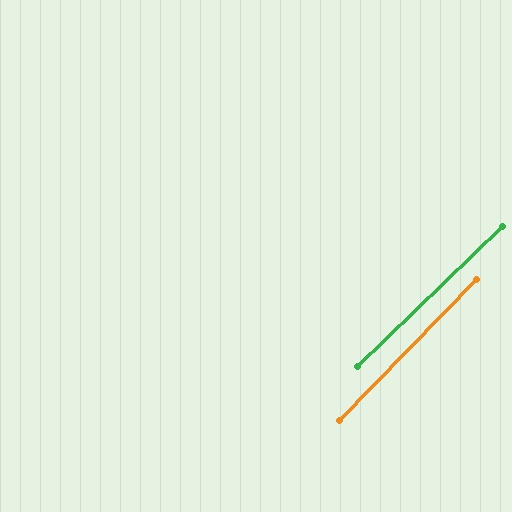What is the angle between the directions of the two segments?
Approximately 2 degrees.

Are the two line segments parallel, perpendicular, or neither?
Parallel — their directions differ by only 2.0°.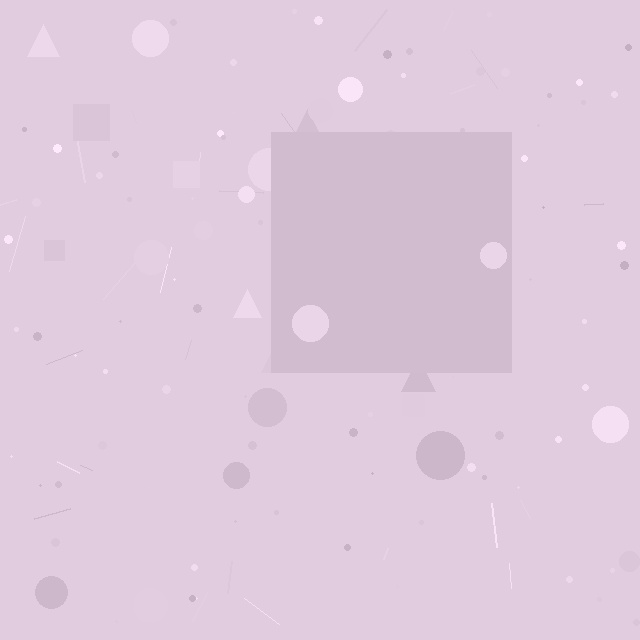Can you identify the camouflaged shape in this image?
The camouflaged shape is a square.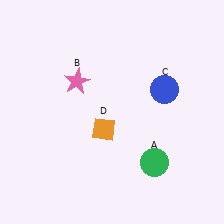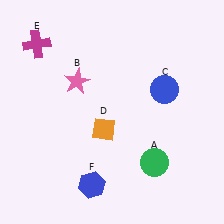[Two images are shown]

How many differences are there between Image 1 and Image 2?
There are 2 differences between the two images.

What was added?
A magenta cross (E), a blue hexagon (F) were added in Image 2.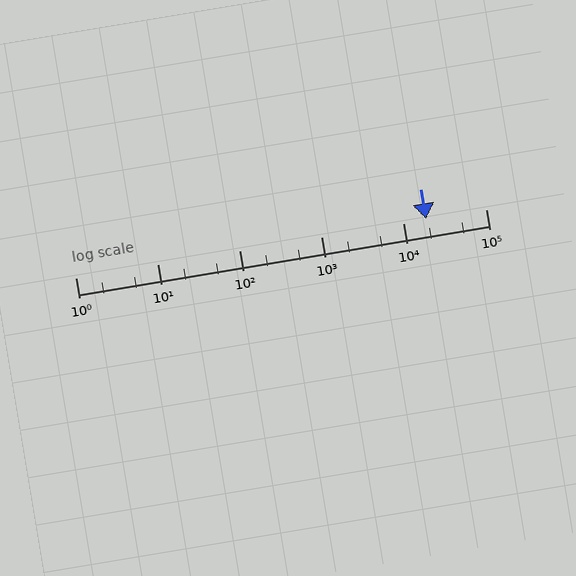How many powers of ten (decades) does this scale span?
The scale spans 5 decades, from 1 to 100000.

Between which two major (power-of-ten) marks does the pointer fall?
The pointer is between 10000 and 100000.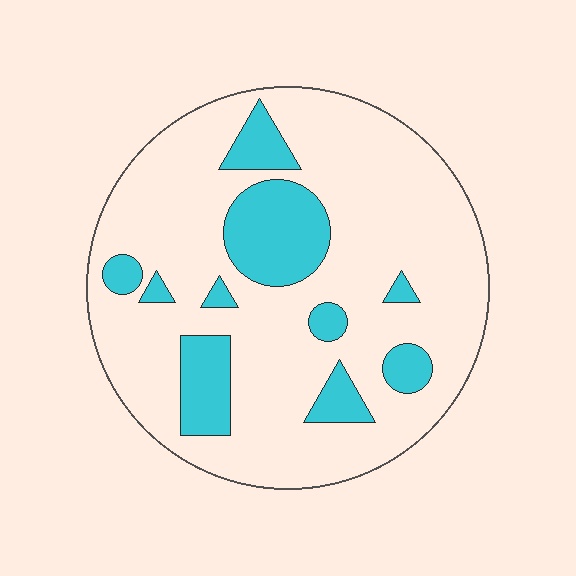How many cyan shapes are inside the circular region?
10.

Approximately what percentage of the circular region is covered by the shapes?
Approximately 20%.